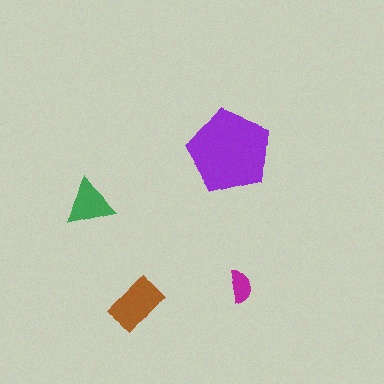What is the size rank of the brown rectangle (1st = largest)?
2nd.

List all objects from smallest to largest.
The magenta semicircle, the green triangle, the brown rectangle, the purple pentagon.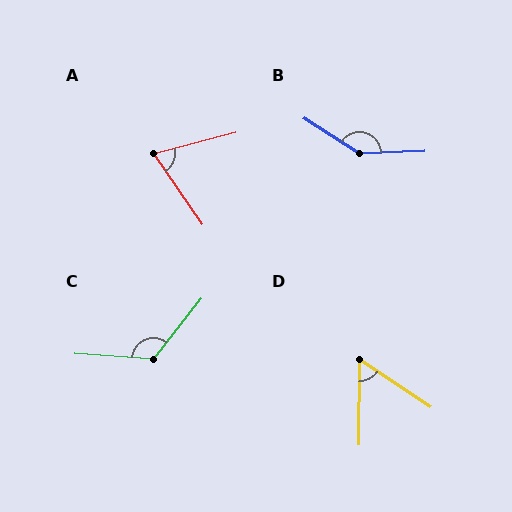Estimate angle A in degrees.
Approximately 70 degrees.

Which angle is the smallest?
D, at approximately 57 degrees.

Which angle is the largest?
B, at approximately 146 degrees.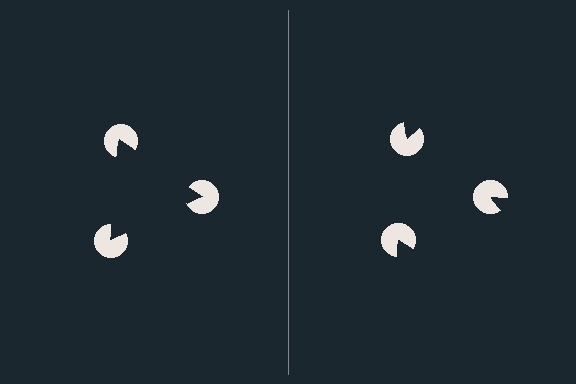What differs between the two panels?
The pac-man discs are positioned identically on both sides; only the wedge orientations differ. On the left they align to a triangle; on the right they are misaligned.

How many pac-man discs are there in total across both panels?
6 — 3 on each side.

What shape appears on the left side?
An illusory triangle.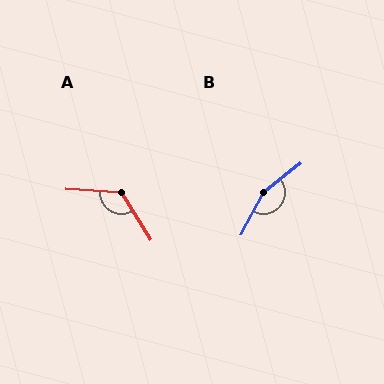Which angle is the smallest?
A, at approximately 125 degrees.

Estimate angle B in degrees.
Approximately 156 degrees.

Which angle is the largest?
B, at approximately 156 degrees.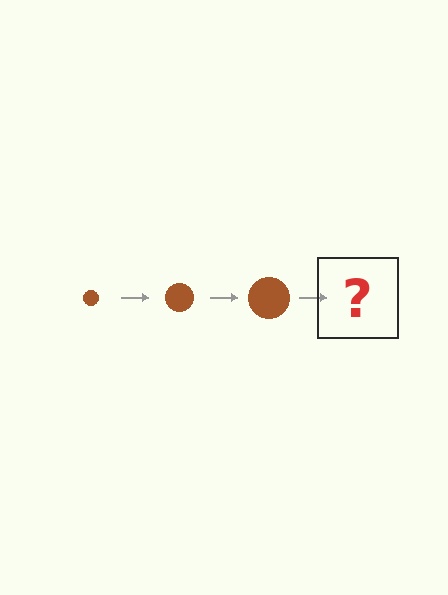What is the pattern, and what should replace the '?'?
The pattern is that the circle gets progressively larger each step. The '?' should be a brown circle, larger than the previous one.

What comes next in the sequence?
The next element should be a brown circle, larger than the previous one.